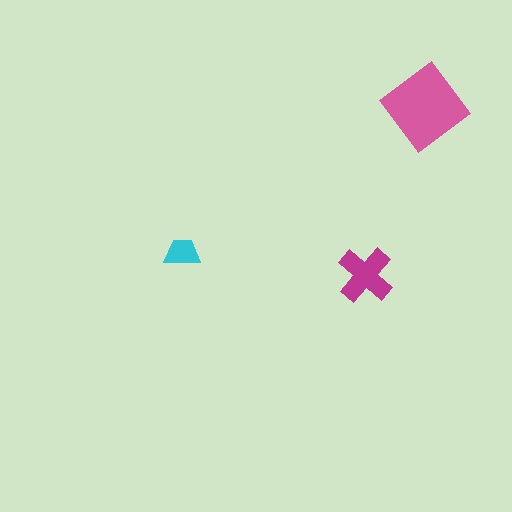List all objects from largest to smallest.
The pink diamond, the magenta cross, the cyan trapezoid.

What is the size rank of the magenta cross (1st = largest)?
2nd.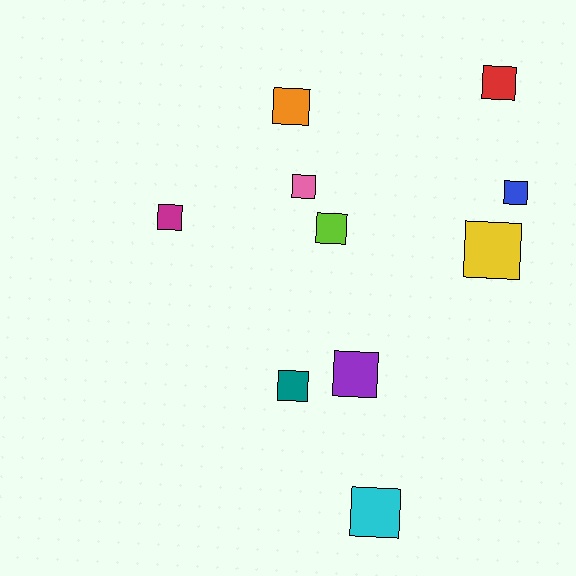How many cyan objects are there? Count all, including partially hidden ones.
There is 1 cyan object.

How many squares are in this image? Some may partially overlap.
There are 10 squares.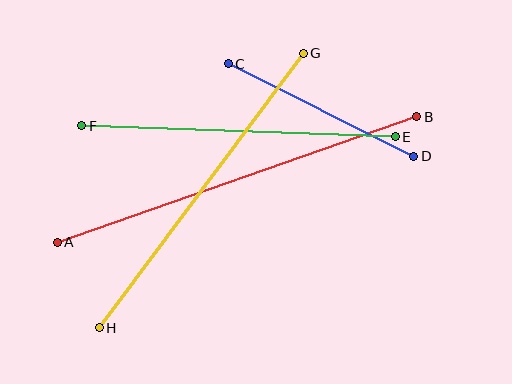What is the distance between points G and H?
The distance is approximately 342 pixels.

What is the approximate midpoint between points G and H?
The midpoint is at approximately (201, 190) pixels.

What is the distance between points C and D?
The distance is approximately 208 pixels.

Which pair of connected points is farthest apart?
Points A and B are farthest apart.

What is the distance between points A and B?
The distance is approximately 381 pixels.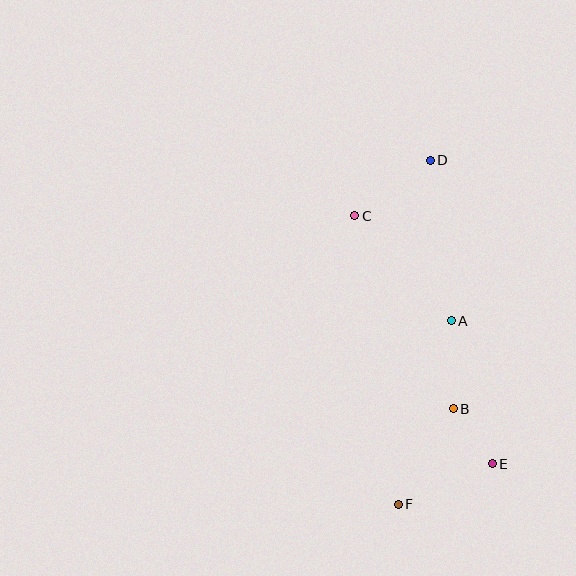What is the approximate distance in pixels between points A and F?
The distance between A and F is approximately 191 pixels.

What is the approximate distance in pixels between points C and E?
The distance between C and E is approximately 284 pixels.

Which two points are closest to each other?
Points B and E are closest to each other.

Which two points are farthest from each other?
Points D and F are farthest from each other.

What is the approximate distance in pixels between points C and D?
The distance between C and D is approximately 94 pixels.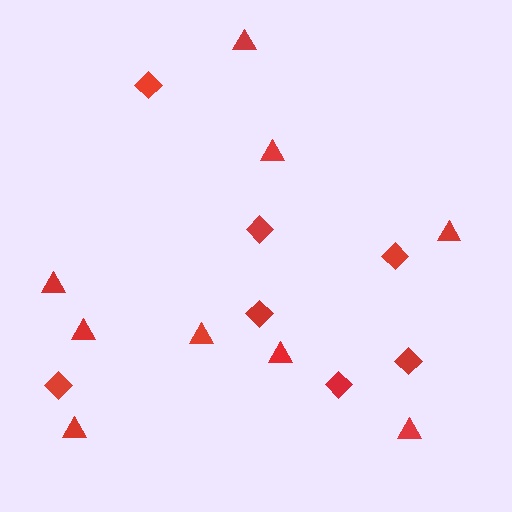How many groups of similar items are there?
There are 2 groups: one group of triangles (9) and one group of diamonds (7).